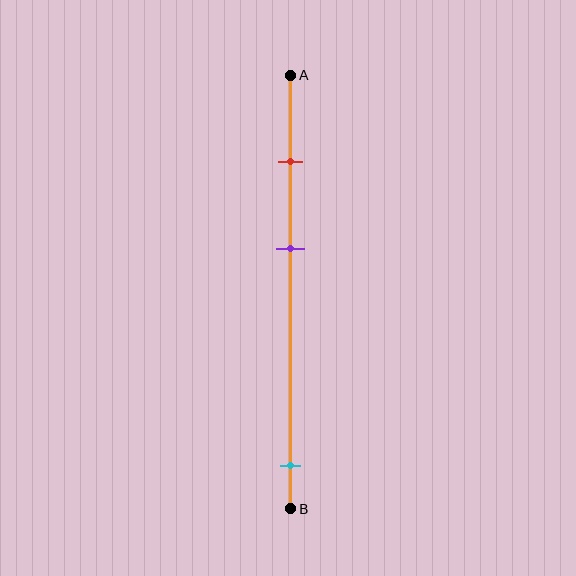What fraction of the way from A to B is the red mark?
The red mark is approximately 20% (0.2) of the way from A to B.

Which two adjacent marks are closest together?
The red and purple marks are the closest adjacent pair.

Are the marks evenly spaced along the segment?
No, the marks are not evenly spaced.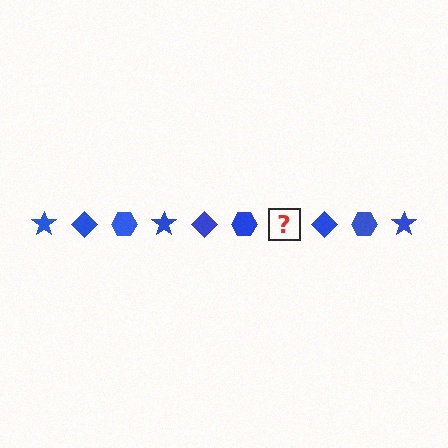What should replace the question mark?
The question mark should be replaced with a blue star.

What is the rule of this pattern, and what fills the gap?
The rule is that the pattern cycles through star, diamond, hexagon shapes in blue. The gap should be filled with a blue star.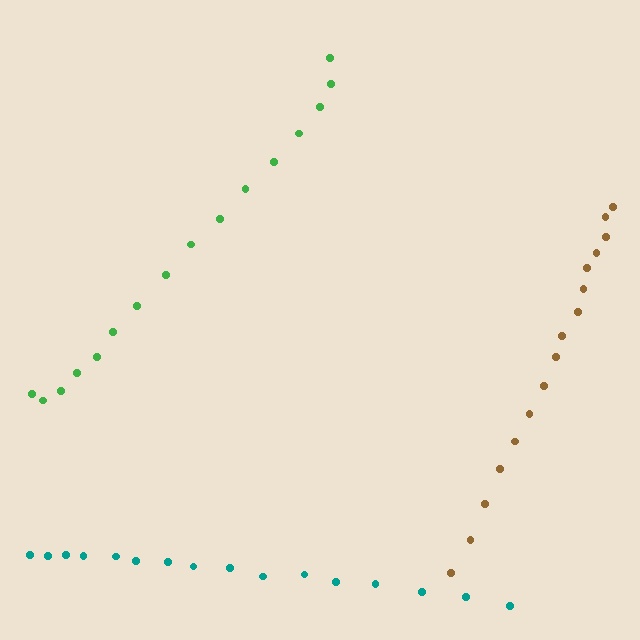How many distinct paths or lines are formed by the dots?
There are 3 distinct paths.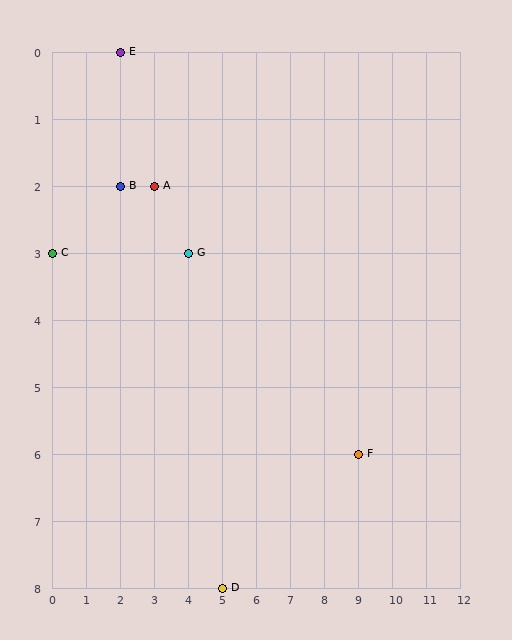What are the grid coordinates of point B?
Point B is at grid coordinates (2, 2).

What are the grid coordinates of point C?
Point C is at grid coordinates (0, 3).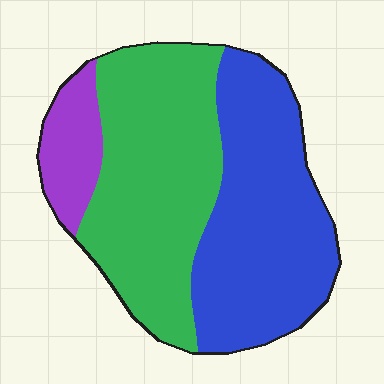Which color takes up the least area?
Purple, at roughly 10%.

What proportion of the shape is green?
Green covers 45% of the shape.